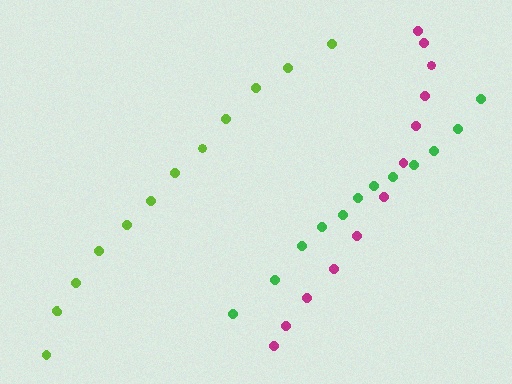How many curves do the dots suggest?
There are 3 distinct paths.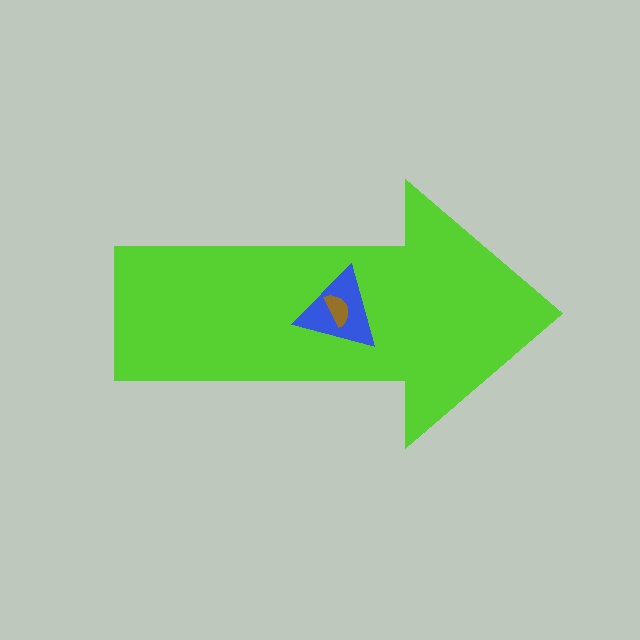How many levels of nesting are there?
3.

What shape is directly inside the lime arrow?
The blue triangle.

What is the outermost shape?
The lime arrow.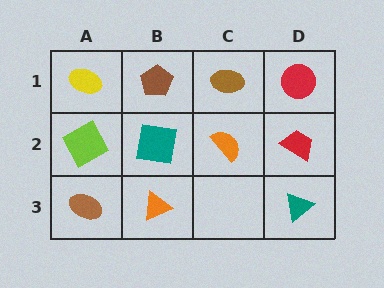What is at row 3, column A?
A brown ellipse.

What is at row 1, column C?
A brown ellipse.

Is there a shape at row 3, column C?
No, that cell is empty.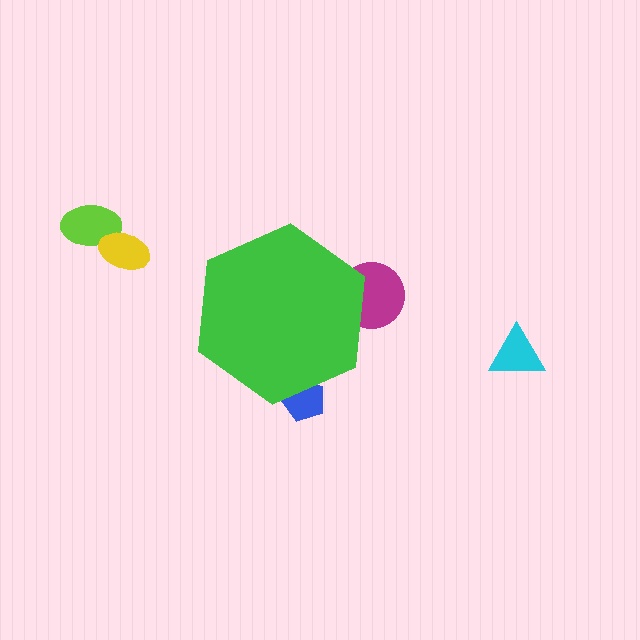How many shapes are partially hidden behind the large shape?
2 shapes are partially hidden.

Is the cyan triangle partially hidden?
No, the cyan triangle is fully visible.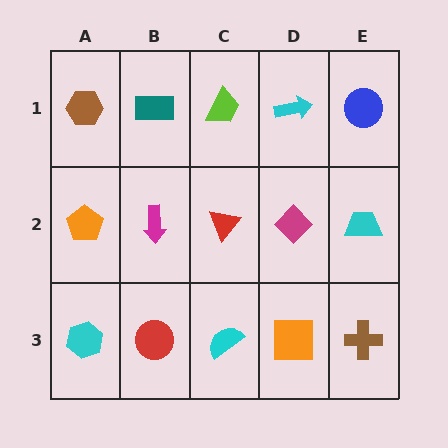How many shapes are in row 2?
5 shapes.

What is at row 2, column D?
A magenta diamond.